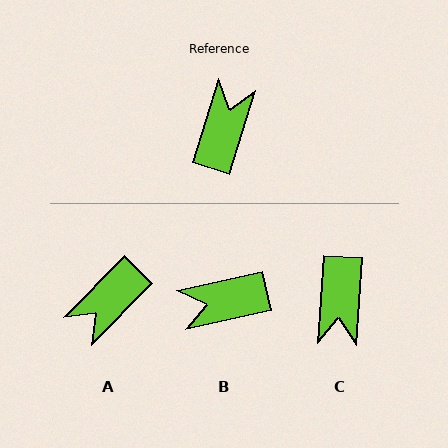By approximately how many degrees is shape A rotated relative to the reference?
Approximately 152 degrees counter-clockwise.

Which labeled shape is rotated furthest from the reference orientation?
C, about 166 degrees away.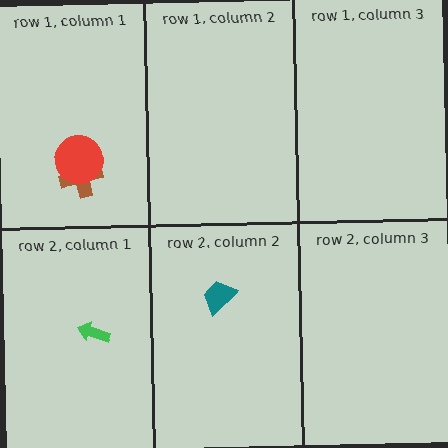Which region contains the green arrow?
The row 2, column 1 region.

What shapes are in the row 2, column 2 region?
The teal trapezoid.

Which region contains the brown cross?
The row 1, column 1 region.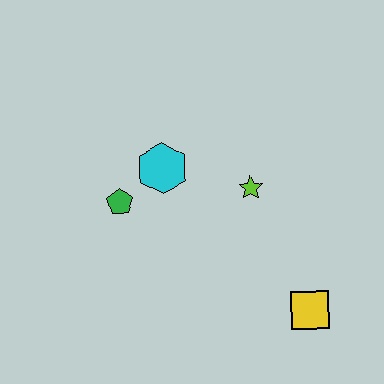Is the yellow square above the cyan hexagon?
No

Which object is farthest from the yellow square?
The green pentagon is farthest from the yellow square.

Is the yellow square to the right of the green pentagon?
Yes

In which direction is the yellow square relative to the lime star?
The yellow square is below the lime star.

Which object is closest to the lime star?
The cyan hexagon is closest to the lime star.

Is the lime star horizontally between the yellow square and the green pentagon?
Yes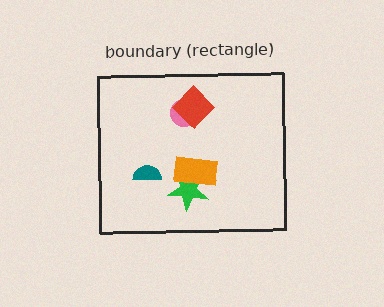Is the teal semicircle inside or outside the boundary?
Inside.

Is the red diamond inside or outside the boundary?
Inside.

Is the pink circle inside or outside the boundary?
Inside.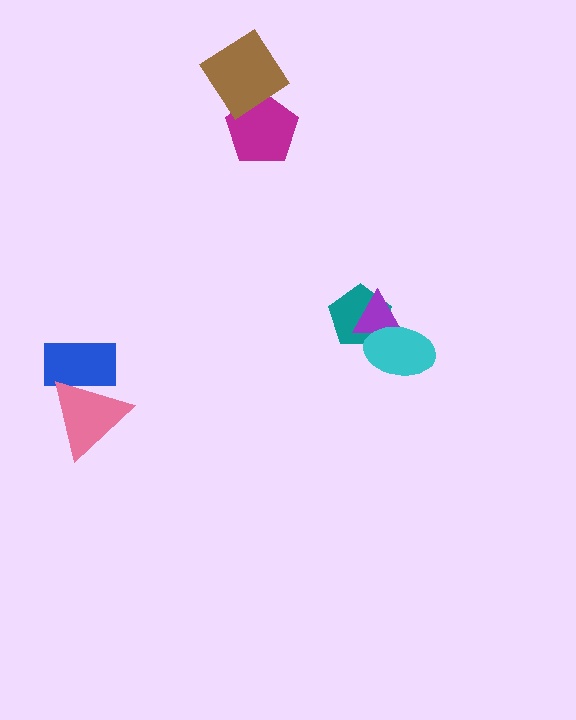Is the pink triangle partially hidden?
No, no other shape covers it.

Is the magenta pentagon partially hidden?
Yes, it is partially covered by another shape.